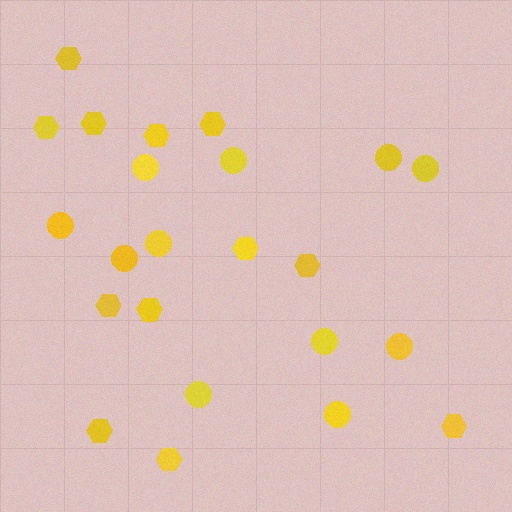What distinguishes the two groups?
There are 2 groups: one group of hexagons (12) and one group of circles (11).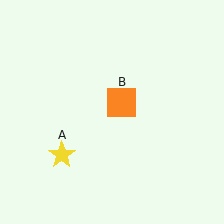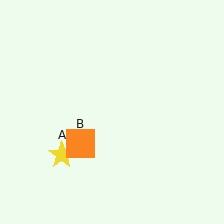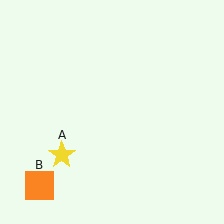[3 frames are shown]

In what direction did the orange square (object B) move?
The orange square (object B) moved down and to the left.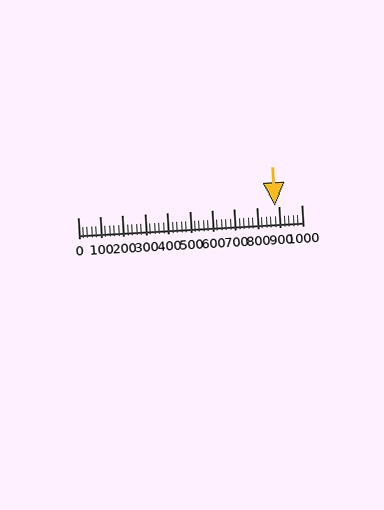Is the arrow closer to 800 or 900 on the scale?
The arrow is closer to 900.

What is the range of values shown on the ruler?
The ruler shows values from 0 to 1000.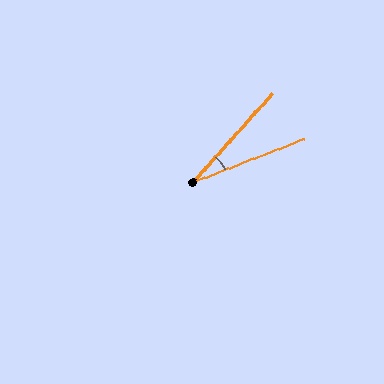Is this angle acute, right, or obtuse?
It is acute.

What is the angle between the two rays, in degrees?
Approximately 27 degrees.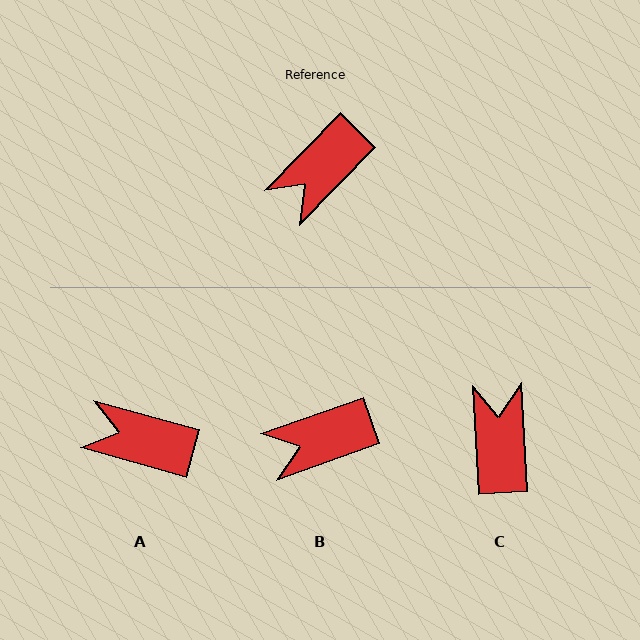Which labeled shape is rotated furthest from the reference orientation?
C, about 132 degrees away.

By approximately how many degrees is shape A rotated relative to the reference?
Approximately 61 degrees clockwise.